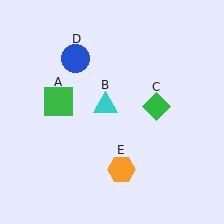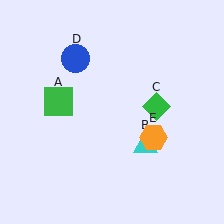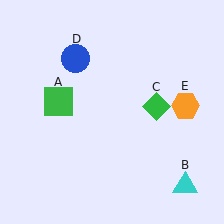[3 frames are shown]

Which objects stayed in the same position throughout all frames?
Green square (object A) and green diamond (object C) and blue circle (object D) remained stationary.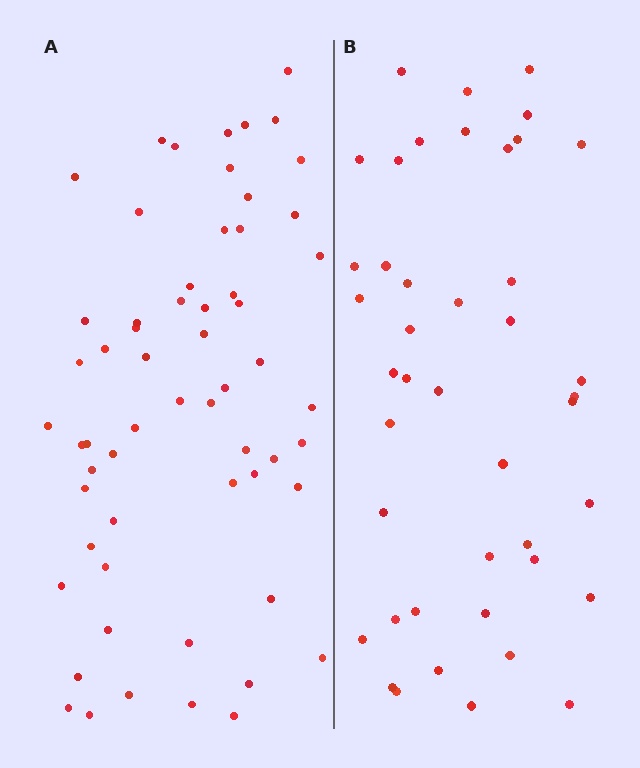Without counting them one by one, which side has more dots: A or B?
Region A (the left region) has more dots.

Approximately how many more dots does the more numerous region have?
Region A has approximately 15 more dots than region B.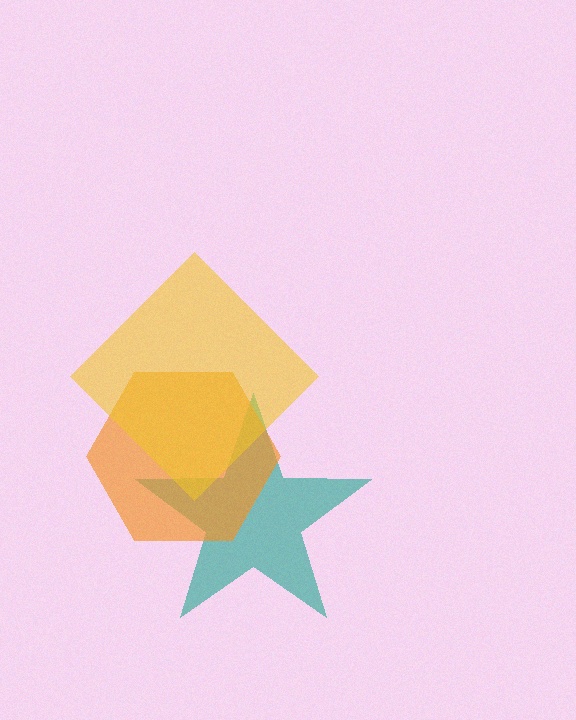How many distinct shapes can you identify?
There are 3 distinct shapes: a teal star, an orange hexagon, a yellow diamond.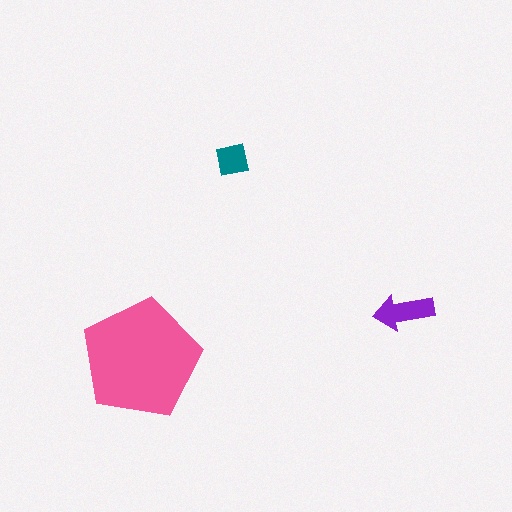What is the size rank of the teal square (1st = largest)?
3rd.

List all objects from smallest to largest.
The teal square, the purple arrow, the pink pentagon.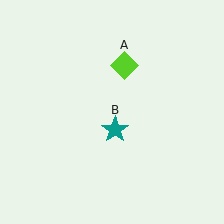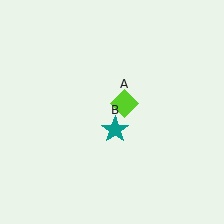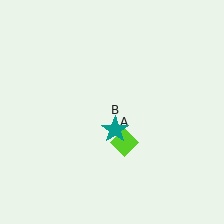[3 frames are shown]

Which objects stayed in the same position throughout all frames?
Teal star (object B) remained stationary.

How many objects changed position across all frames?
1 object changed position: lime diamond (object A).